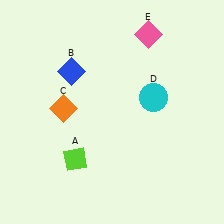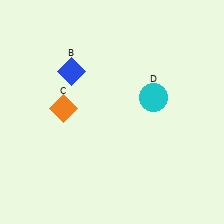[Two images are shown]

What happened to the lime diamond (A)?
The lime diamond (A) was removed in Image 2. It was in the bottom-left area of Image 1.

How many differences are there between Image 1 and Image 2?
There are 2 differences between the two images.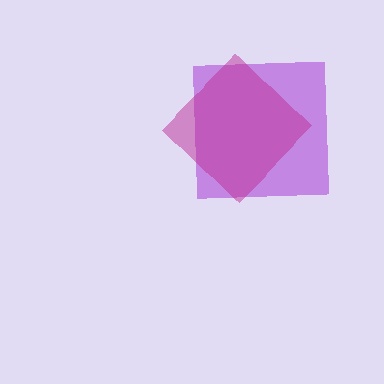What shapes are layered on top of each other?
The layered shapes are: a purple square, a magenta diamond.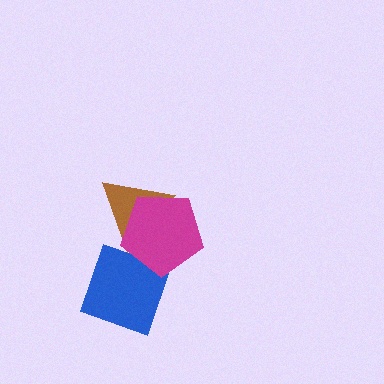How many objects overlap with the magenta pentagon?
2 objects overlap with the magenta pentagon.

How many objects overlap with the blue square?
1 object overlaps with the blue square.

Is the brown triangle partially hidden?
Yes, it is partially covered by another shape.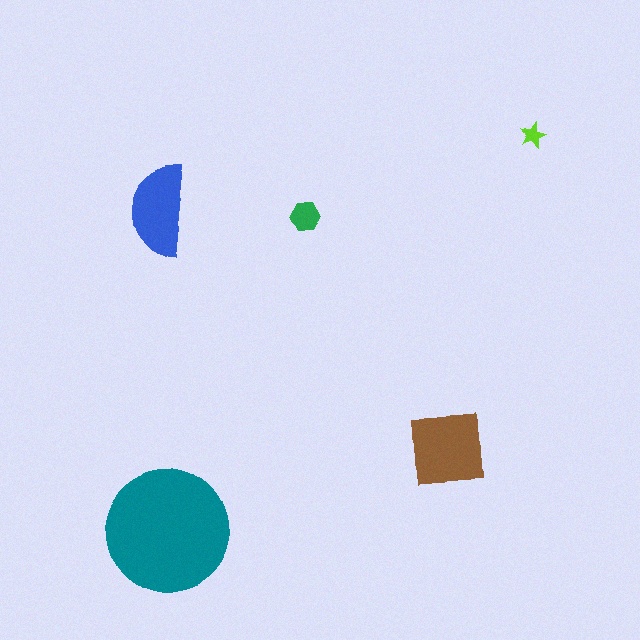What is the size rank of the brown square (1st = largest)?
2nd.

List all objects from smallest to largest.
The lime star, the green hexagon, the blue semicircle, the brown square, the teal circle.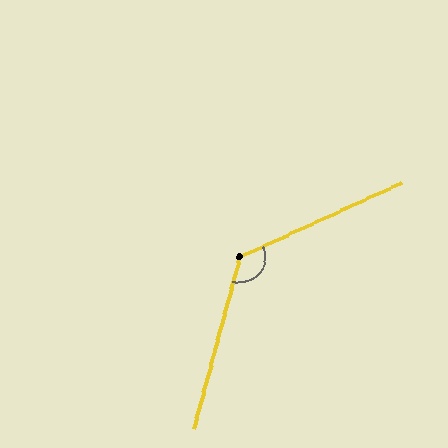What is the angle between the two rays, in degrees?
Approximately 130 degrees.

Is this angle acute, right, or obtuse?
It is obtuse.